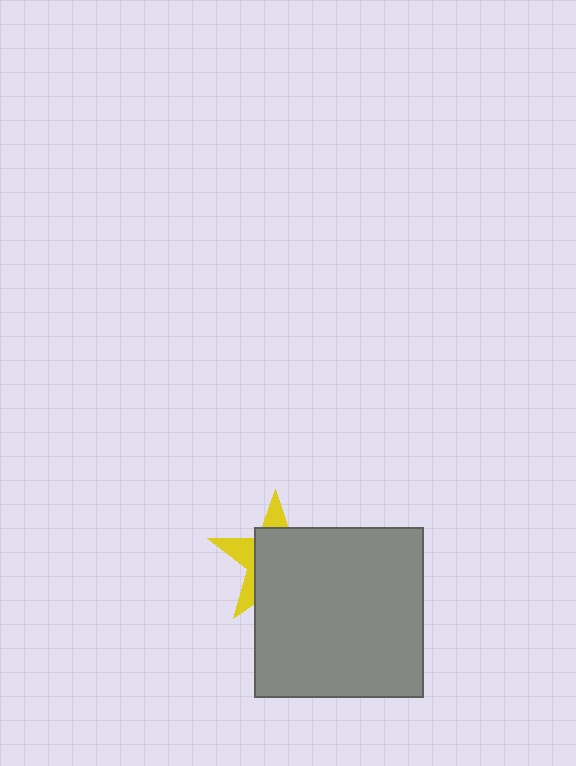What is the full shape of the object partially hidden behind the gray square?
The partially hidden object is a yellow star.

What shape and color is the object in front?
The object in front is a gray square.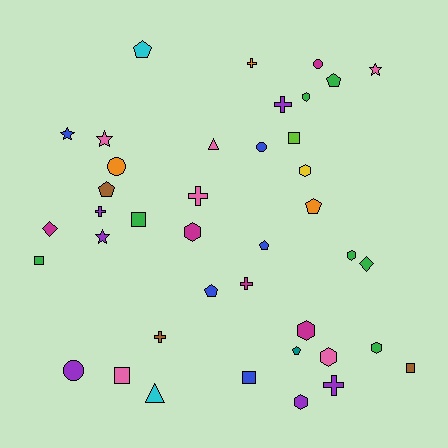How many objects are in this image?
There are 40 objects.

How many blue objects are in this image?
There are 5 blue objects.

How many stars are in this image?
There are 4 stars.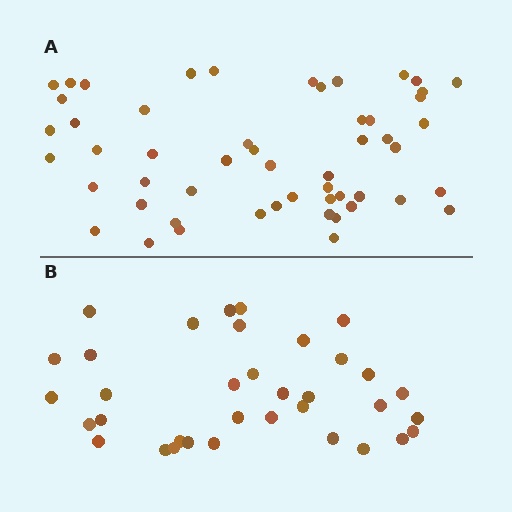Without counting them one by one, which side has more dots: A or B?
Region A (the top region) has more dots.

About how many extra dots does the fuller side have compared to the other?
Region A has approximately 20 more dots than region B.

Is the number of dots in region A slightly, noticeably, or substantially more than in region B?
Region A has substantially more. The ratio is roughly 1.5 to 1.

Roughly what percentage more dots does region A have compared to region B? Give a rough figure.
About 50% more.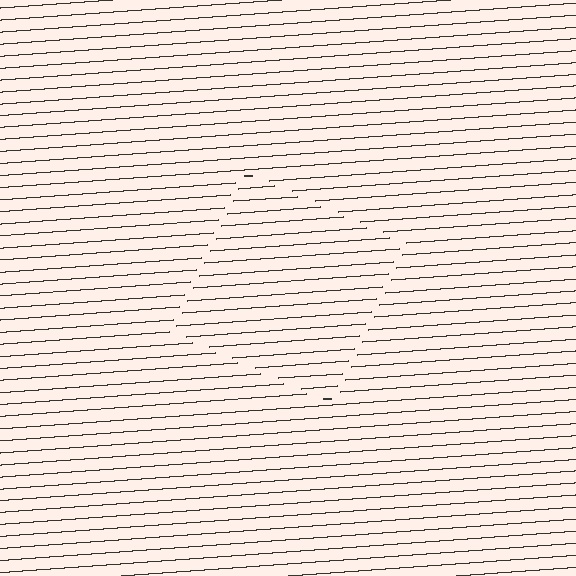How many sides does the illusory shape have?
4 sides — the line-ends trace a square.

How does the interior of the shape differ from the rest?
The interior of the shape contains the same grating, shifted by half a period — the contour is defined by the phase discontinuity where line-ends from the inner and outer gratings abut.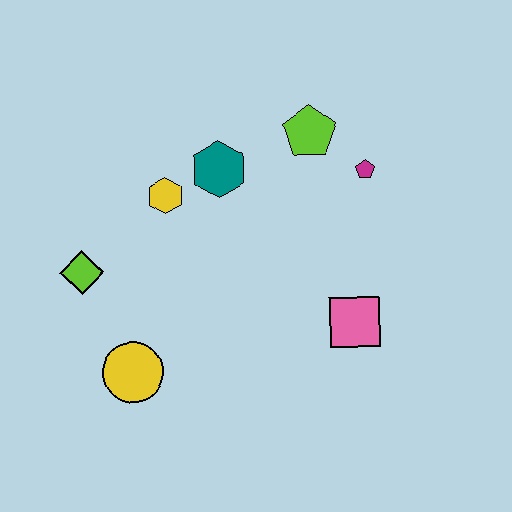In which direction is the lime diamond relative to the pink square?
The lime diamond is to the left of the pink square.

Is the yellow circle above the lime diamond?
No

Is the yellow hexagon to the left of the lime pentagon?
Yes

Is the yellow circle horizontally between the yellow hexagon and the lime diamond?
Yes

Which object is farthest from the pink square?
The lime diamond is farthest from the pink square.